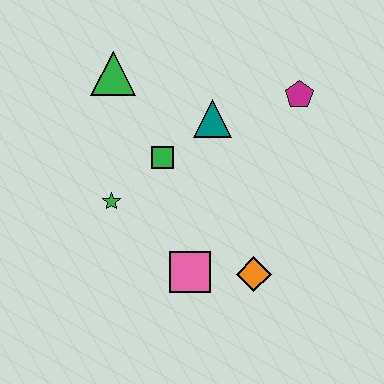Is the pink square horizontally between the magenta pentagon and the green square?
Yes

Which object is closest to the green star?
The green square is closest to the green star.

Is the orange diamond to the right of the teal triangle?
Yes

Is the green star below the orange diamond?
No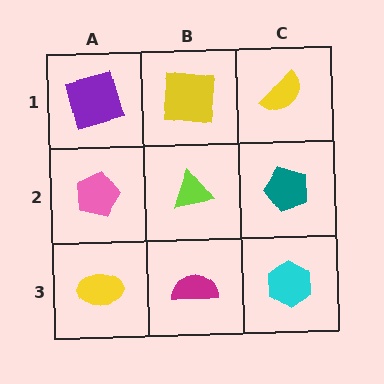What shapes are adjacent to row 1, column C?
A teal pentagon (row 2, column C), a yellow square (row 1, column B).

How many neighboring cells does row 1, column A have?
2.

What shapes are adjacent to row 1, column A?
A pink pentagon (row 2, column A), a yellow square (row 1, column B).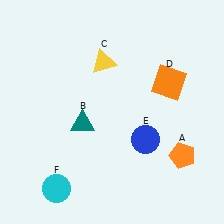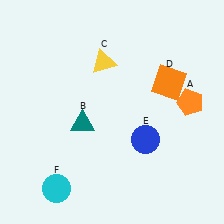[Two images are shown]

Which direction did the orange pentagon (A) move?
The orange pentagon (A) moved up.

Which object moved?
The orange pentagon (A) moved up.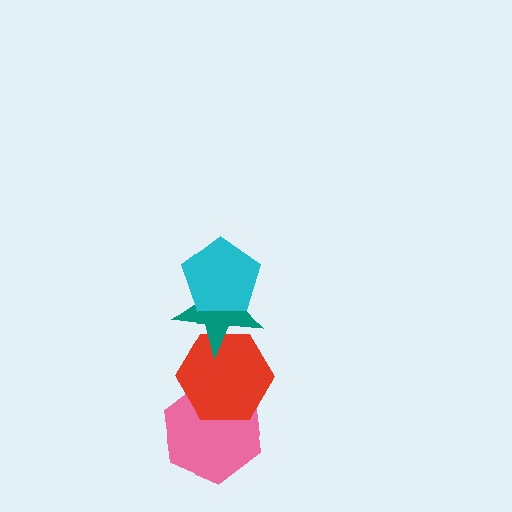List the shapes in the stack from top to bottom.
From top to bottom: the cyan pentagon, the teal star, the red hexagon, the pink hexagon.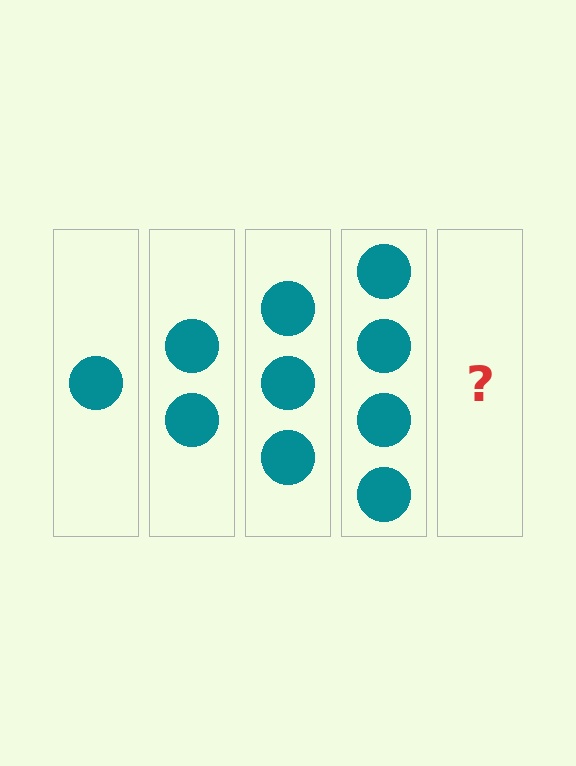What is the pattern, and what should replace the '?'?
The pattern is that each step adds one more circle. The '?' should be 5 circles.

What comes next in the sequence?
The next element should be 5 circles.